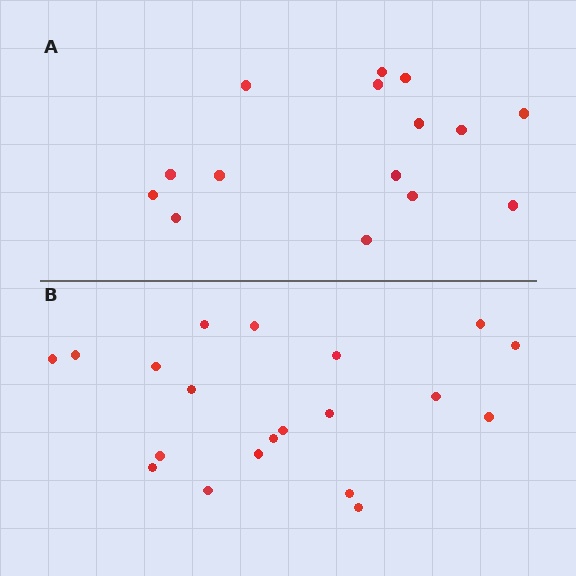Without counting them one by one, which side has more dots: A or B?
Region B (the bottom region) has more dots.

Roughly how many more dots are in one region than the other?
Region B has about 5 more dots than region A.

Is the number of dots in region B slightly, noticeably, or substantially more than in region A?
Region B has noticeably more, but not dramatically so. The ratio is roughly 1.3 to 1.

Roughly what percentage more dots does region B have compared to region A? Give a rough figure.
About 35% more.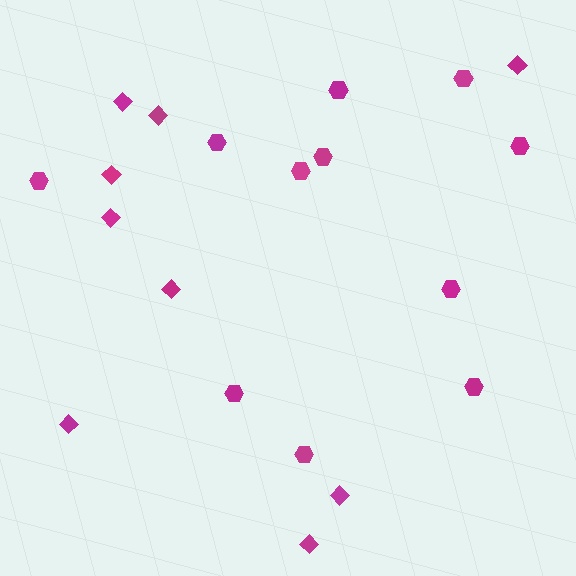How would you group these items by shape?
There are 2 groups: one group of diamonds (9) and one group of hexagons (11).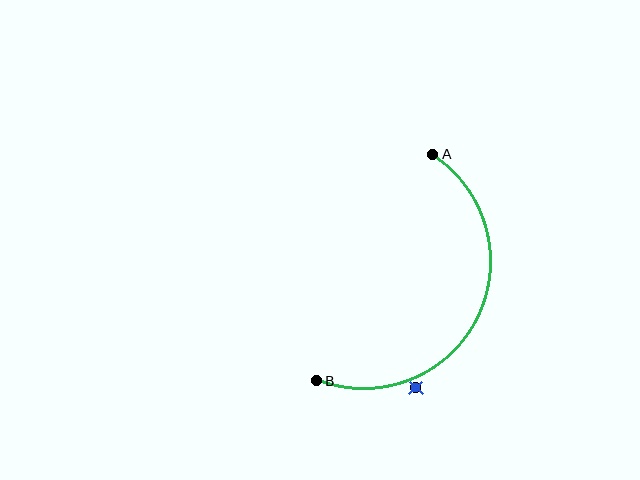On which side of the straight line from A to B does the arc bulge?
The arc bulges to the right of the straight line connecting A and B.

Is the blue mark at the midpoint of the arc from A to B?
No — the blue mark does not lie on the arc at all. It sits slightly outside the curve.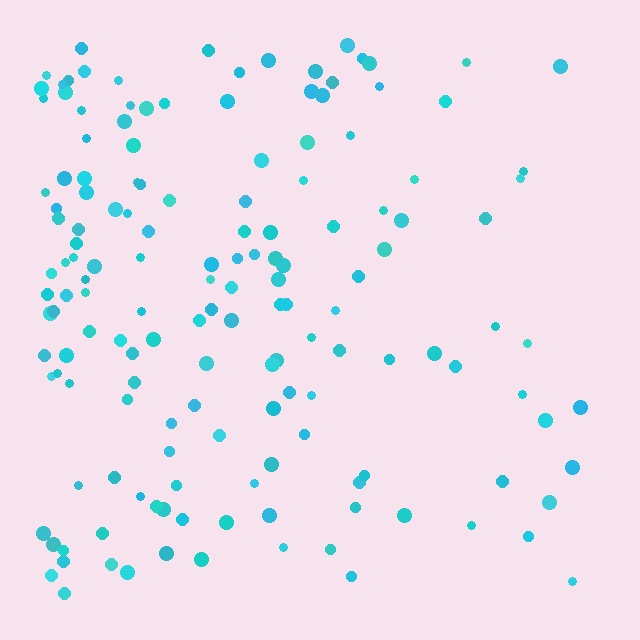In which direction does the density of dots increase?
From right to left, with the left side densest.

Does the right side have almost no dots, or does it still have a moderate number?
Still a moderate number, just noticeably fewer than the left.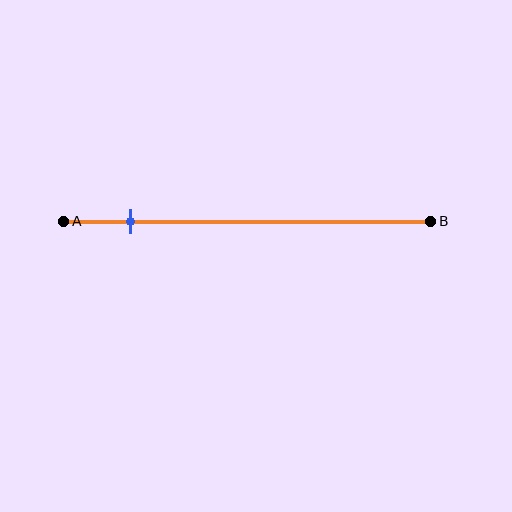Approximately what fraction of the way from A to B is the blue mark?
The blue mark is approximately 20% of the way from A to B.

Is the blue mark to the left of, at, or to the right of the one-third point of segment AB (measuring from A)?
The blue mark is to the left of the one-third point of segment AB.